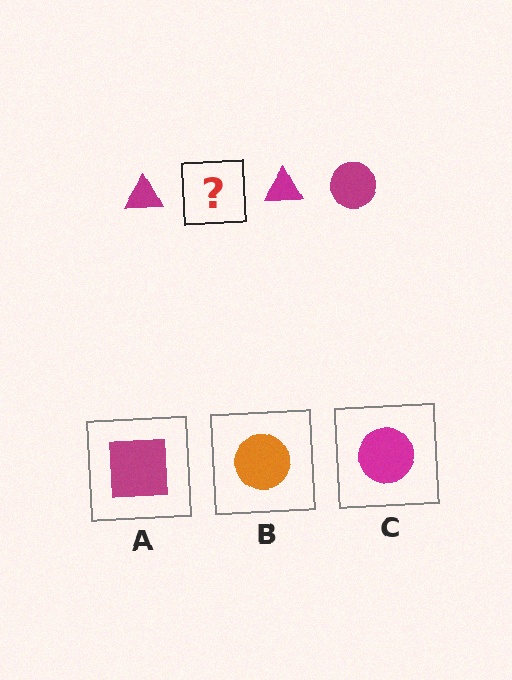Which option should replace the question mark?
Option C.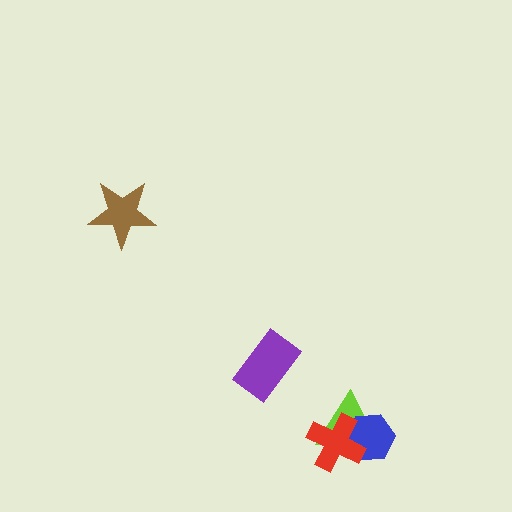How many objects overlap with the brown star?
0 objects overlap with the brown star.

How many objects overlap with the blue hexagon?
2 objects overlap with the blue hexagon.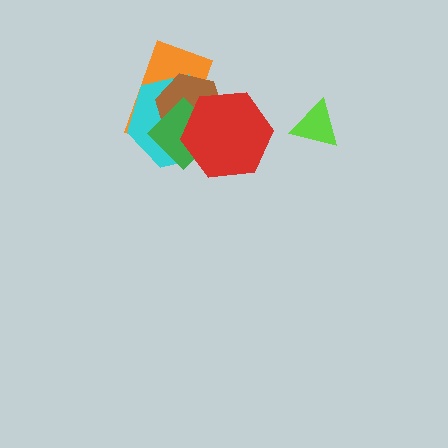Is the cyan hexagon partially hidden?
Yes, it is partially covered by another shape.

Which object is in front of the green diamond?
The red hexagon is in front of the green diamond.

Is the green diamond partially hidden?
Yes, it is partially covered by another shape.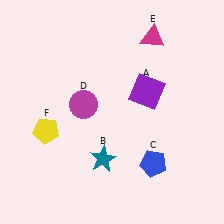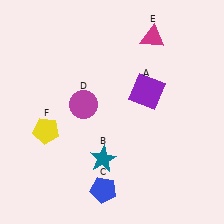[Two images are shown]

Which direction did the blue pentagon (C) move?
The blue pentagon (C) moved left.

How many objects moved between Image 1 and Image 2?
1 object moved between the two images.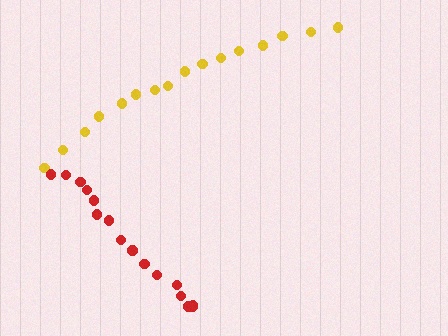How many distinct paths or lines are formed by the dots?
There are 2 distinct paths.